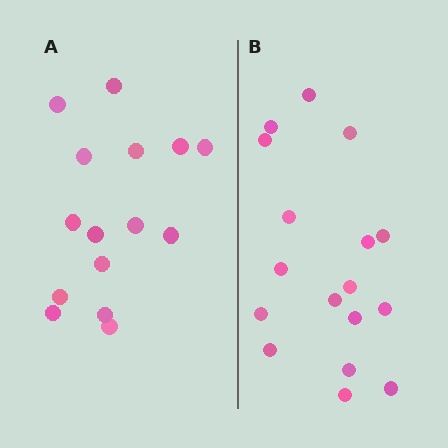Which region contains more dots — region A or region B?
Region B (the right region) has more dots.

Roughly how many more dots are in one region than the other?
Region B has just a few more — roughly 2 or 3 more dots than region A.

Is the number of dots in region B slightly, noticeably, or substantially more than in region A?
Region B has only slightly more — the two regions are fairly close. The ratio is roughly 1.1 to 1.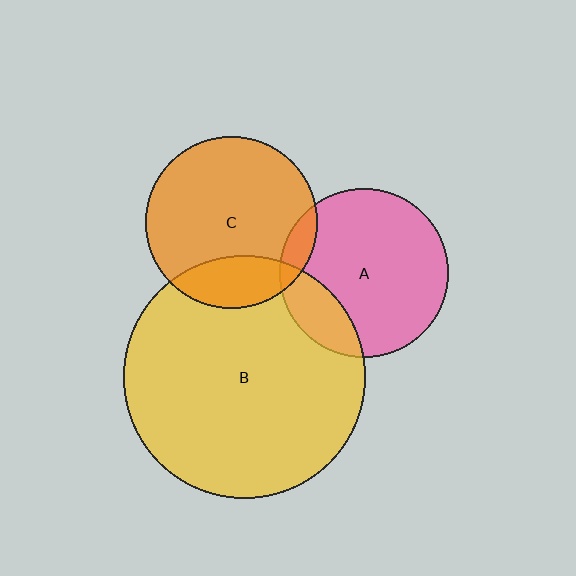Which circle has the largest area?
Circle B (yellow).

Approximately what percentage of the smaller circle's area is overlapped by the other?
Approximately 20%.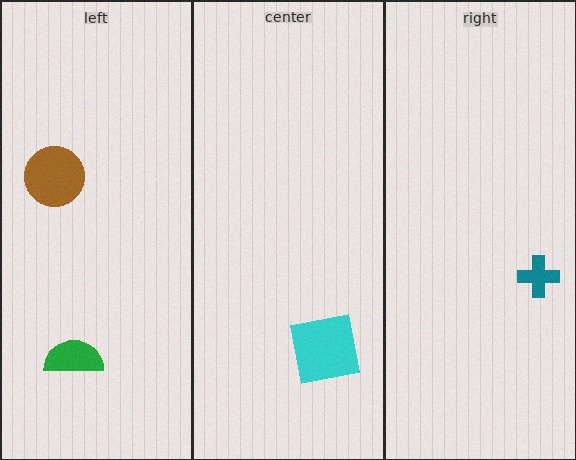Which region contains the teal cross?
The right region.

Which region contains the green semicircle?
The left region.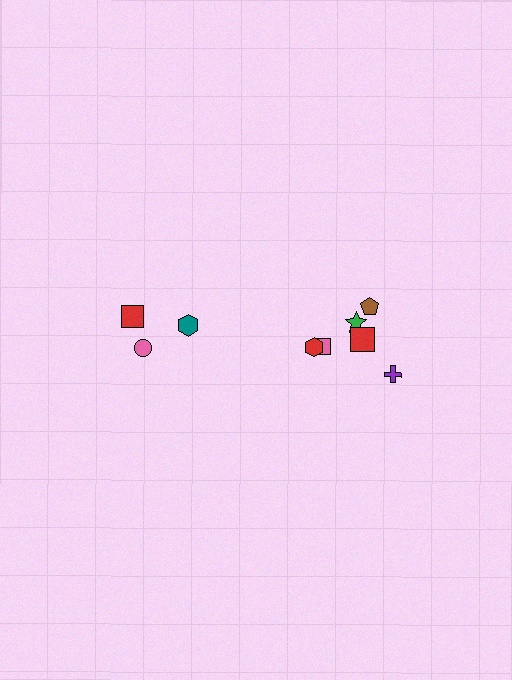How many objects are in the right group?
There are 6 objects.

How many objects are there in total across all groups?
There are 9 objects.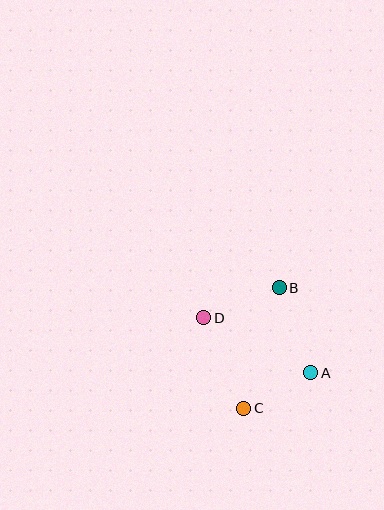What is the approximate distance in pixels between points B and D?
The distance between B and D is approximately 82 pixels.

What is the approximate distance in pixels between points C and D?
The distance between C and D is approximately 99 pixels.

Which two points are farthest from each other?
Points B and C are farthest from each other.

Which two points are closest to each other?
Points A and C are closest to each other.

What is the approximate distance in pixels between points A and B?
The distance between A and B is approximately 91 pixels.